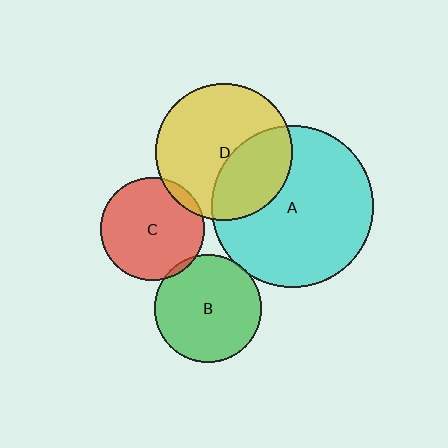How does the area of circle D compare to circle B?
Approximately 1.6 times.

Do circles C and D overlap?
Yes.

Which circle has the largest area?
Circle A (cyan).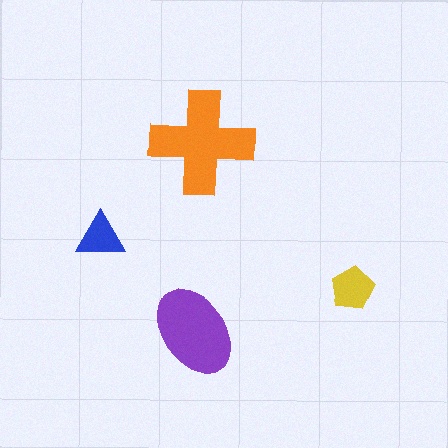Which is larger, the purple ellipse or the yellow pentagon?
The purple ellipse.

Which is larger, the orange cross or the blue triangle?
The orange cross.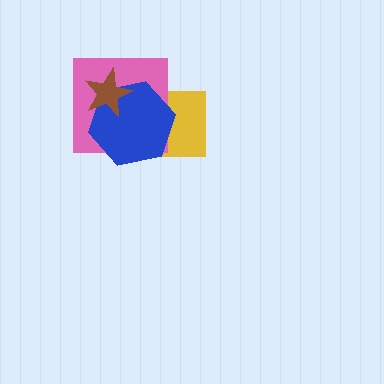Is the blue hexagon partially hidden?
Yes, it is partially covered by another shape.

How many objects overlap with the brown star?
2 objects overlap with the brown star.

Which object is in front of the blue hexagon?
The brown star is in front of the blue hexagon.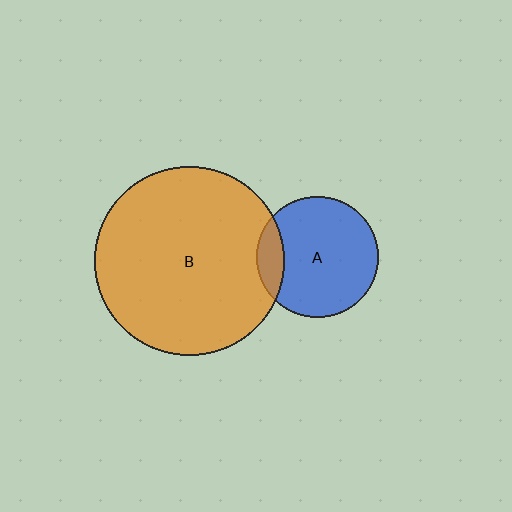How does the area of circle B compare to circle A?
Approximately 2.4 times.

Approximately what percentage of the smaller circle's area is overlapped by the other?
Approximately 15%.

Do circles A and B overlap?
Yes.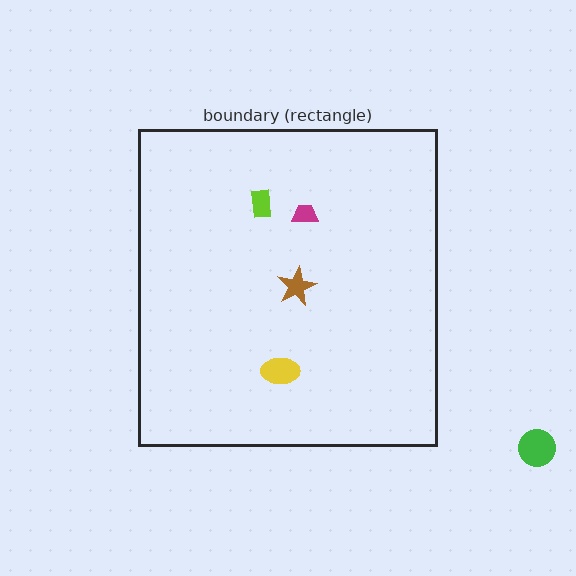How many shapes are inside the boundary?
4 inside, 1 outside.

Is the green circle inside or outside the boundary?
Outside.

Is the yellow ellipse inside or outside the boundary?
Inside.